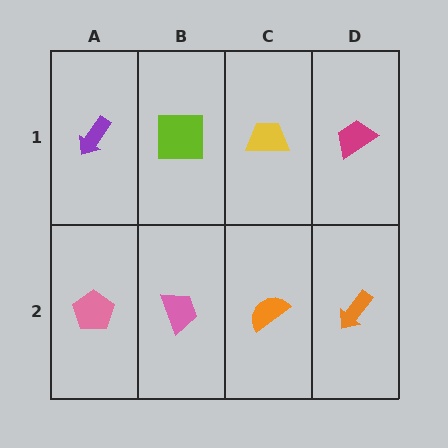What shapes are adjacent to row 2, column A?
A purple arrow (row 1, column A), a pink trapezoid (row 2, column B).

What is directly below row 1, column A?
A pink pentagon.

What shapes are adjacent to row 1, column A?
A pink pentagon (row 2, column A), a lime square (row 1, column B).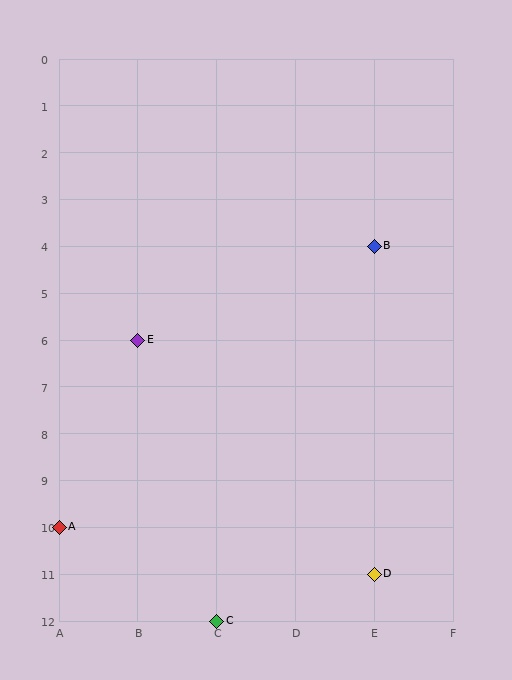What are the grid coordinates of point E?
Point E is at grid coordinates (B, 6).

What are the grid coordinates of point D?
Point D is at grid coordinates (E, 11).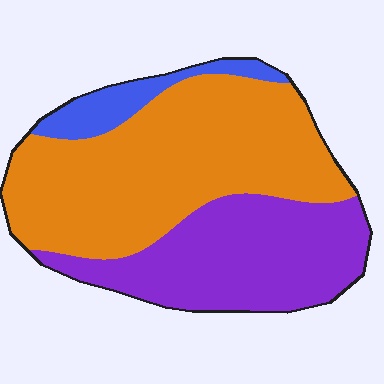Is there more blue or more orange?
Orange.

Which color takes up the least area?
Blue, at roughly 10%.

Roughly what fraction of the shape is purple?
Purple covers roughly 35% of the shape.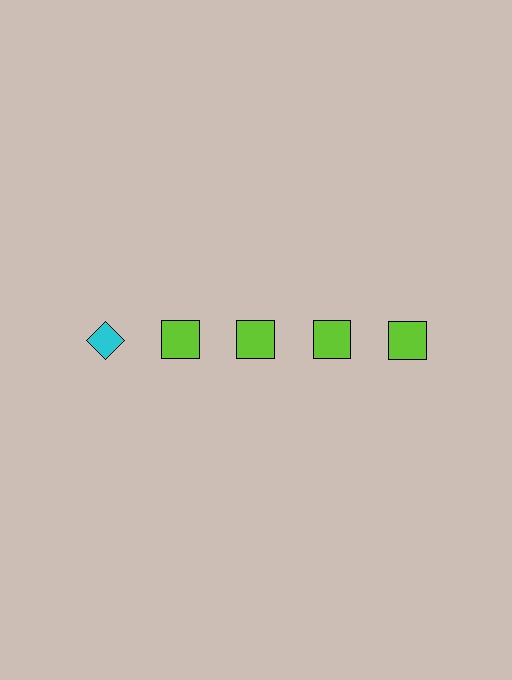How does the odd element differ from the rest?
It differs in both color (cyan instead of lime) and shape (diamond instead of square).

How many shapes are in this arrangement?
There are 5 shapes arranged in a grid pattern.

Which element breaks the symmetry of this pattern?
The cyan diamond in the top row, leftmost column breaks the symmetry. All other shapes are lime squares.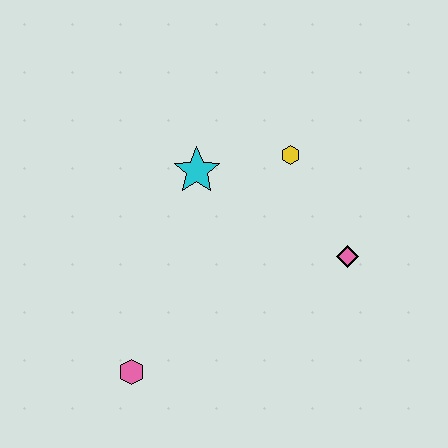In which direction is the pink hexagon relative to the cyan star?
The pink hexagon is below the cyan star.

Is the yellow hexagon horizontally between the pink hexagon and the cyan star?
No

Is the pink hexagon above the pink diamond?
No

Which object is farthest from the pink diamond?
The pink hexagon is farthest from the pink diamond.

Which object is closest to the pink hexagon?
The cyan star is closest to the pink hexagon.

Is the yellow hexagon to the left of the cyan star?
No